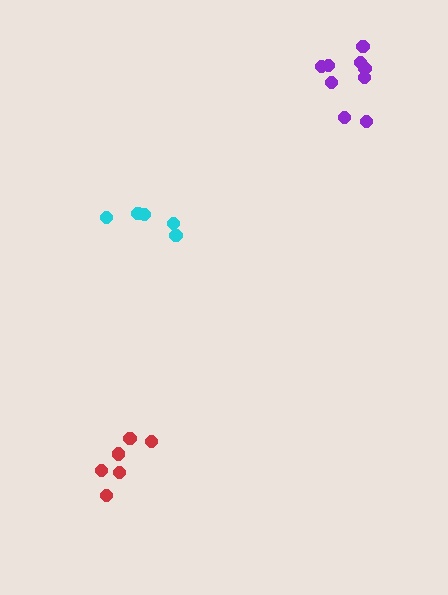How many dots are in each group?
Group 1: 6 dots, Group 2: 5 dots, Group 3: 9 dots (20 total).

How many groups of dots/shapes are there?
There are 3 groups.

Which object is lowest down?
The red cluster is bottommost.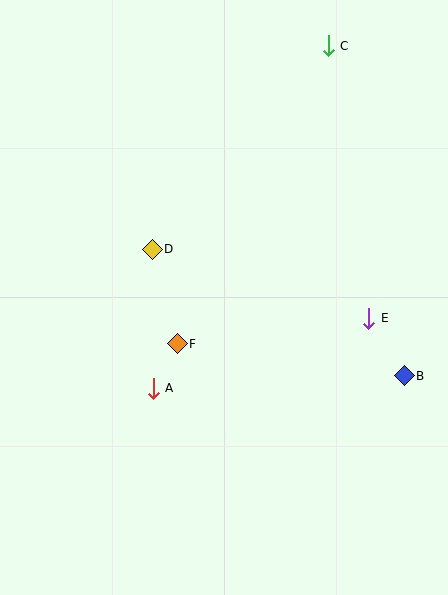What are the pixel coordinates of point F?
Point F is at (177, 344).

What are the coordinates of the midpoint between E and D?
The midpoint between E and D is at (261, 284).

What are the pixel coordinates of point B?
Point B is at (404, 376).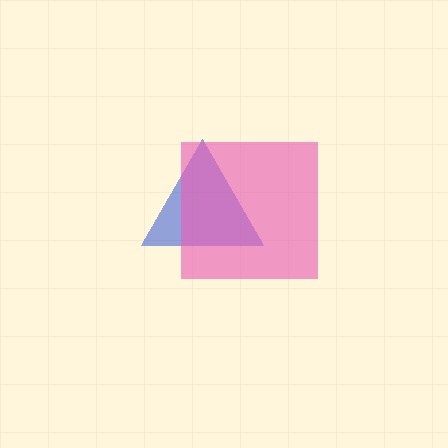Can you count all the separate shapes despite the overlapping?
Yes, there are 2 separate shapes.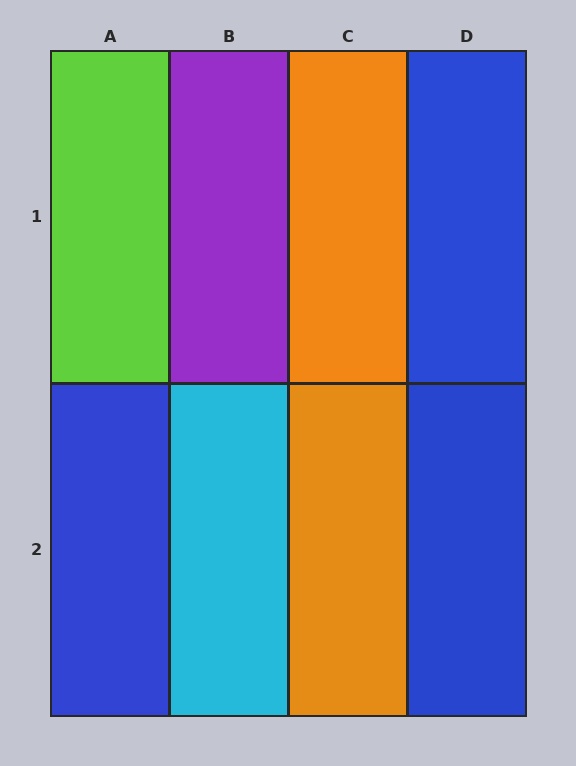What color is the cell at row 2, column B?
Cyan.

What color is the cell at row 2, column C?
Orange.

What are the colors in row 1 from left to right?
Lime, purple, orange, blue.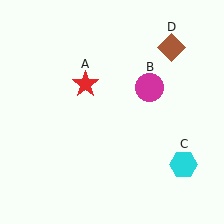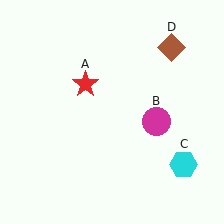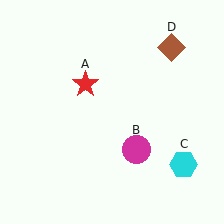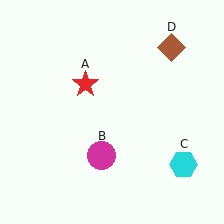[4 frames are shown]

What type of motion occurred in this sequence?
The magenta circle (object B) rotated clockwise around the center of the scene.